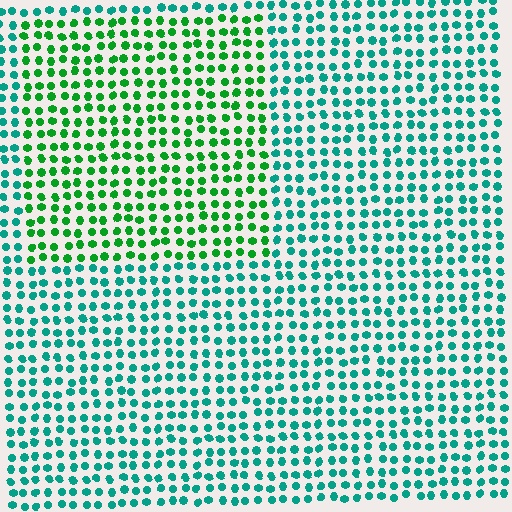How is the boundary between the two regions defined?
The boundary is defined purely by a slight shift in hue (about 41 degrees). Spacing, size, and orientation are identical on both sides.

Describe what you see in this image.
The image is filled with small teal elements in a uniform arrangement. A rectangle-shaped region is visible where the elements are tinted to a slightly different hue, forming a subtle color boundary.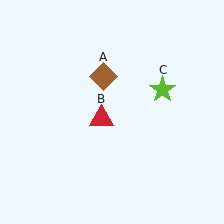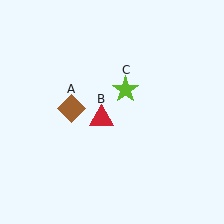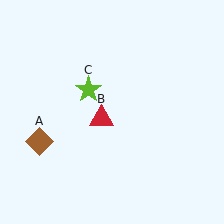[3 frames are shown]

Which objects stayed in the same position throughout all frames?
Red triangle (object B) remained stationary.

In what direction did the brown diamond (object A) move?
The brown diamond (object A) moved down and to the left.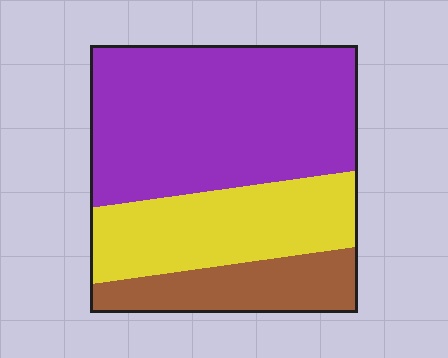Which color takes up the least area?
Brown, at roughly 20%.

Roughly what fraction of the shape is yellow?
Yellow covers about 30% of the shape.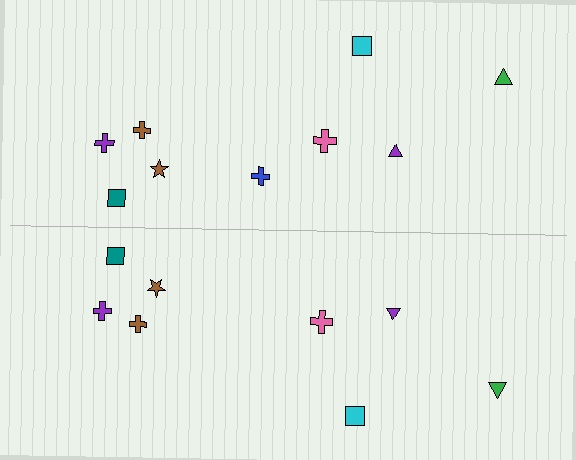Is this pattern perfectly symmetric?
No, the pattern is not perfectly symmetric. A blue cross is missing from the bottom side.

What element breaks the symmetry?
A blue cross is missing from the bottom side.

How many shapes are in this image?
There are 17 shapes in this image.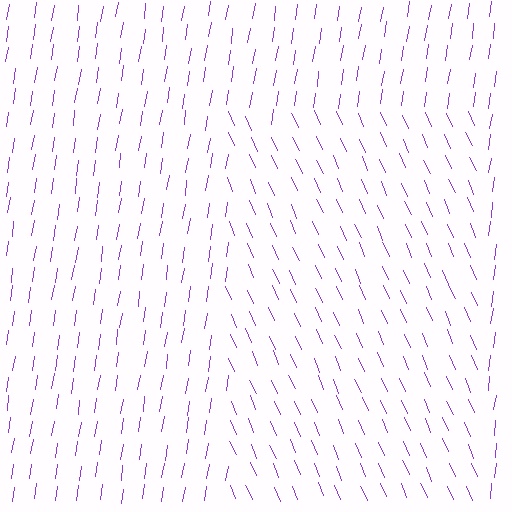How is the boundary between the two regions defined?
The boundary is defined purely by a change in line orientation (approximately 32 degrees difference). All lines are the same color and thickness.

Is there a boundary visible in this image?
Yes, there is a texture boundary formed by a change in line orientation.